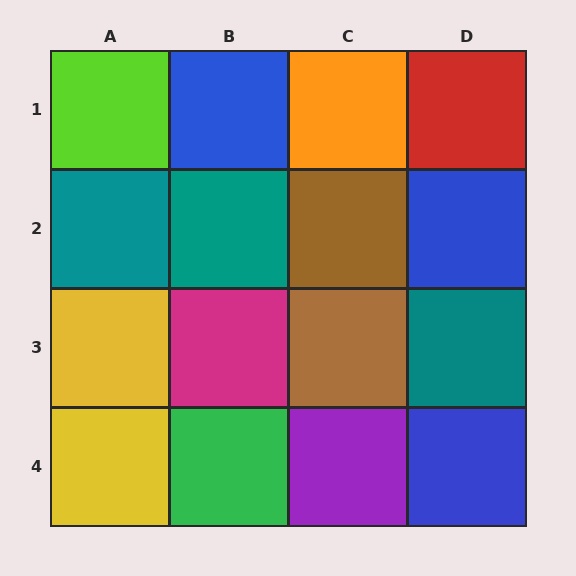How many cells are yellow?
2 cells are yellow.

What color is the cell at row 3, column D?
Teal.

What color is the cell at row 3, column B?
Magenta.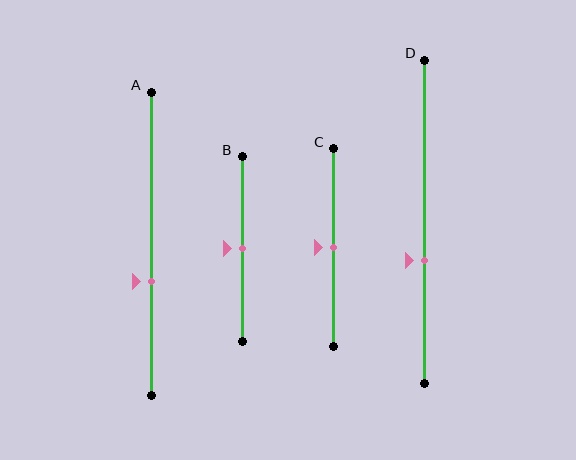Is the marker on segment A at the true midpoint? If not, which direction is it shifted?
No, the marker on segment A is shifted downward by about 13% of the segment length.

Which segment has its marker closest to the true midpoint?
Segment B has its marker closest to the true midpoint.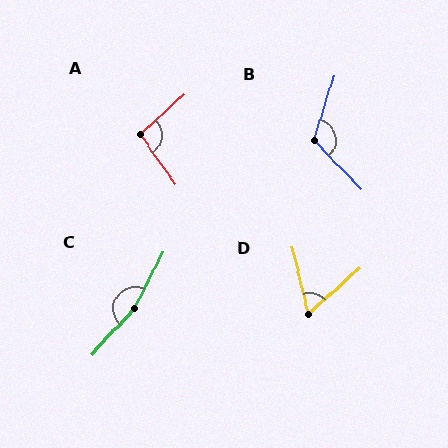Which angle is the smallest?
D, at approximately 63 degrees.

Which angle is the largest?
C, at approximately 163 degrees.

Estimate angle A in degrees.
Approximately 98 degrees.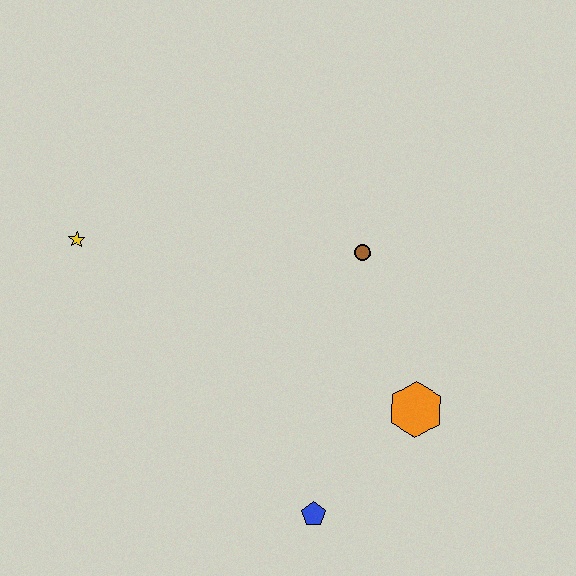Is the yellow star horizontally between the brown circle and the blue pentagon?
No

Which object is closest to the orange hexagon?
The blue pentagon is closest to the orange hexagon.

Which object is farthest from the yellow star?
The orange hexagon is farthest from the yellow star.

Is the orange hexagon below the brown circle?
Yes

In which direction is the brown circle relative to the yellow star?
The brown circle is to the right of the yellow star.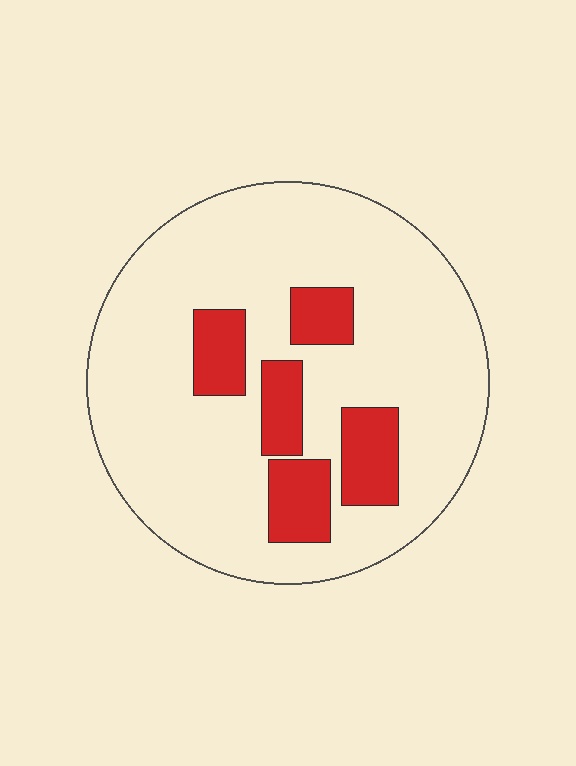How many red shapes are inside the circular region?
5.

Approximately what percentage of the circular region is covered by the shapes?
Approximately 20%.